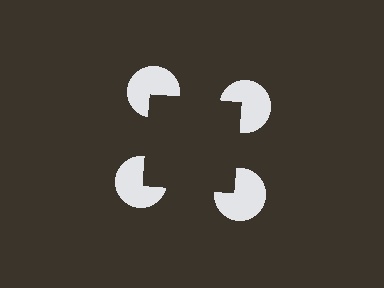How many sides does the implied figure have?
4 sides.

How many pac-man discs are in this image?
There are 4 — one at each vertex of the illusory square.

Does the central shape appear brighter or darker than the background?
It typically appears slightly darker than the background, even though no actual brightness change is drawn.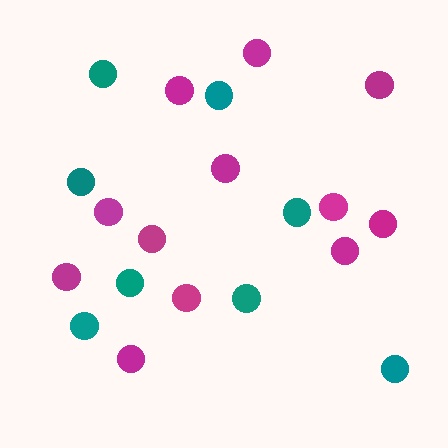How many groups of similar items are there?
There are 2 groups: one group of teal circles (8) and one group of magenta circles (12).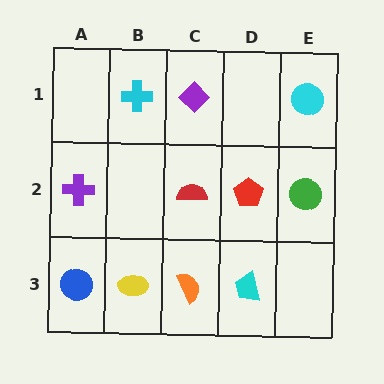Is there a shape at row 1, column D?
No, that cell is empty.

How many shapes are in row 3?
4 shapes.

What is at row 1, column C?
A purple diamond.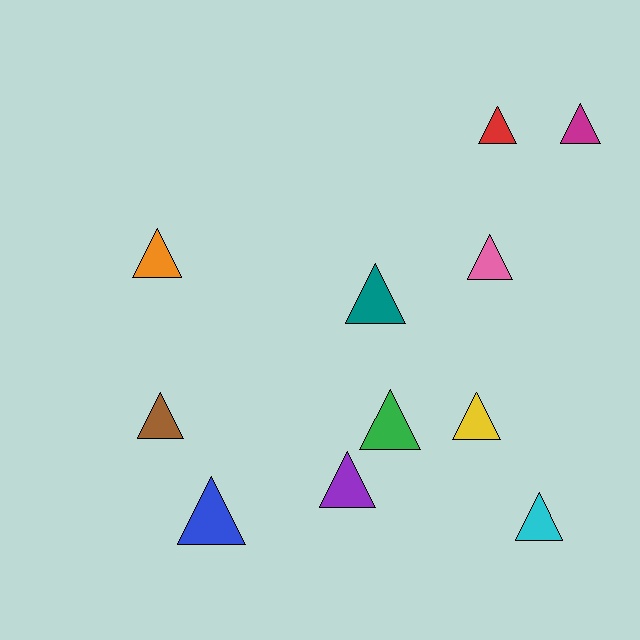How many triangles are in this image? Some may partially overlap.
There are 11 triangles.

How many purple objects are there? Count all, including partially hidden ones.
There is 1 purple object.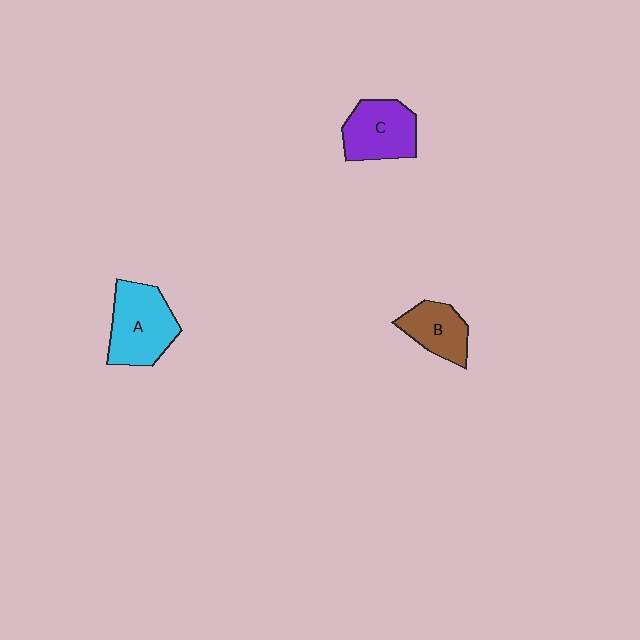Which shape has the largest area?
Shape A (cyan).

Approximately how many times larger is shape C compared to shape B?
Approximately 1.3 times.